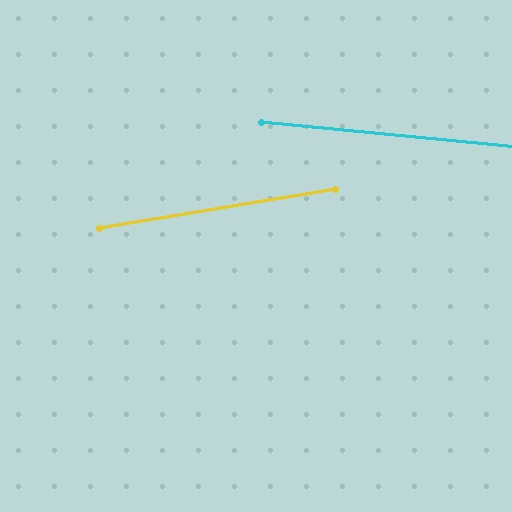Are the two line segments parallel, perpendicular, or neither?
Neither parallel nor perpendicular — they differ by about 15°.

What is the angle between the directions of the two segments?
Approximately 15 degrees.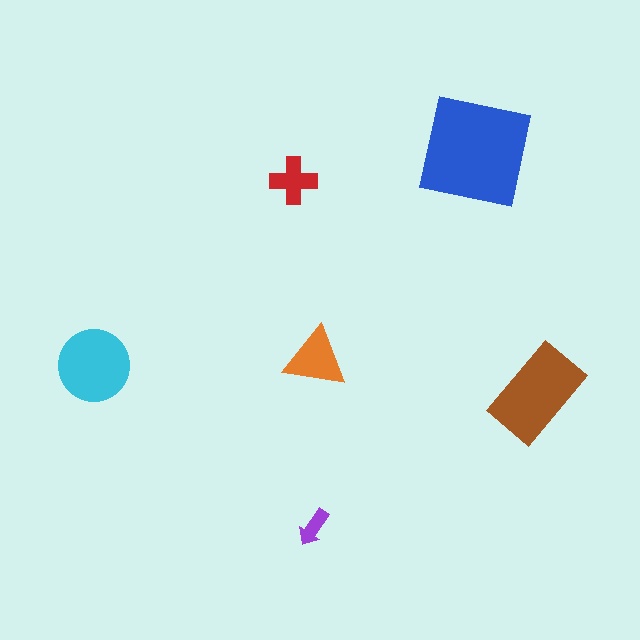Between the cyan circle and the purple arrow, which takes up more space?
The cyan circle.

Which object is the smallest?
The purple arrow.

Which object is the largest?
The blue square.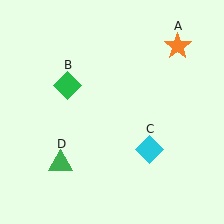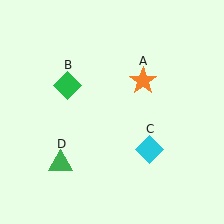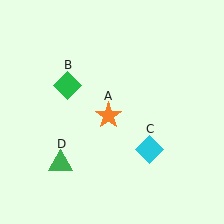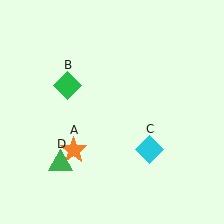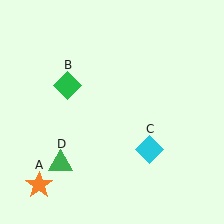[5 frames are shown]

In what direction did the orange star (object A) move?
The orange star (object A) moved down and to the left.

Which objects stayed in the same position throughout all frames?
Green diamond (object B) and cyan diamond (object C) and green triangle (object D) remained stationary.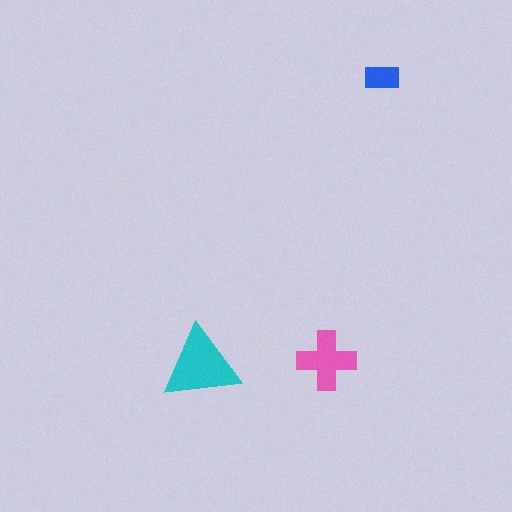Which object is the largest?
The cyan triangle.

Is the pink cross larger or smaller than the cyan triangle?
Smaller.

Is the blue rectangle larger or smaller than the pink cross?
Smaller.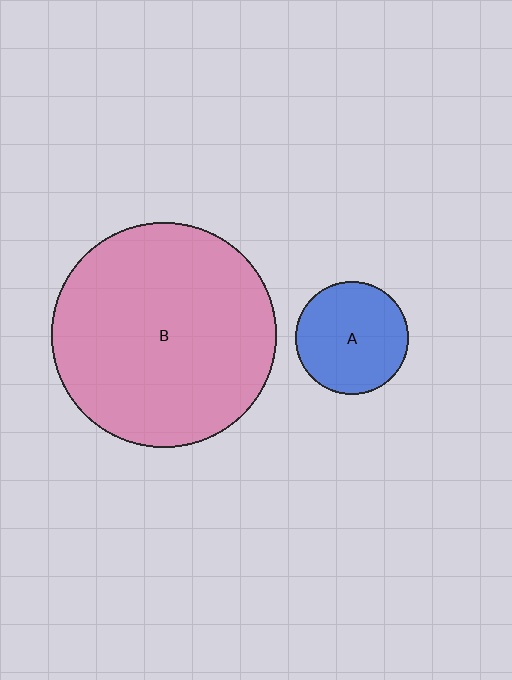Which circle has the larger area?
Circle B (pink).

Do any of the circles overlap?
No, none of the circles overlap.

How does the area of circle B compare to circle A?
Approximately 4.0 times.